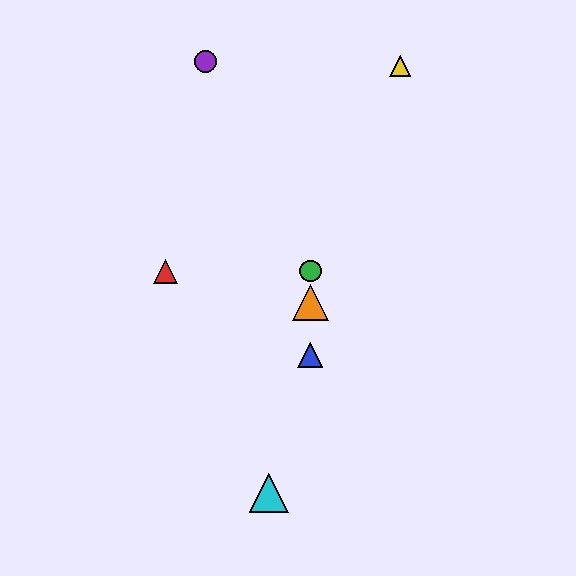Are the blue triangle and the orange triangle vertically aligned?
Yes, both are at x≈310.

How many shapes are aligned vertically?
3 shapes (the blue triangle, the green circle, the orange triangle) are aligned vertically.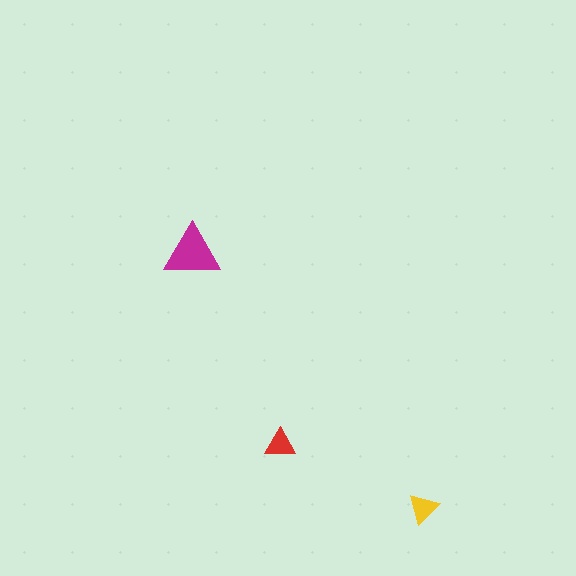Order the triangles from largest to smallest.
the magenta one, the red one, the yellow one.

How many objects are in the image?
There are 3 objects in the image.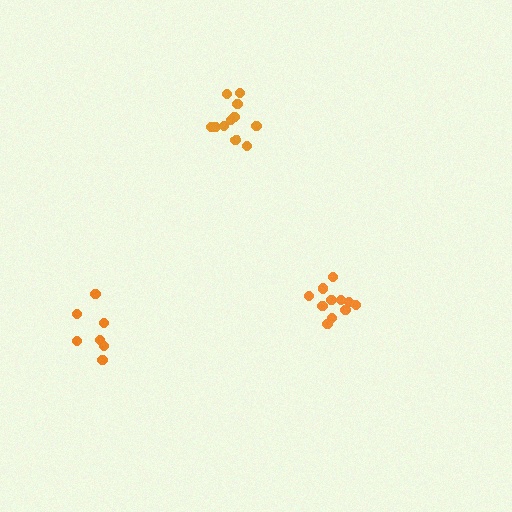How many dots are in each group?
Group 1: 7 dots, Group 2: 11 dots, Group 3: 11 dots (29 total).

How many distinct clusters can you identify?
There are 3 distinct clusters.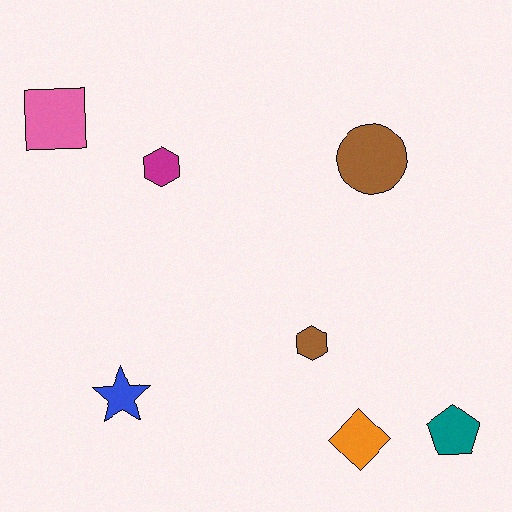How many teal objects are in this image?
There is 1 teal object.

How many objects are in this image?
There are 7 objects.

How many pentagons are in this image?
There is 1 pentagon.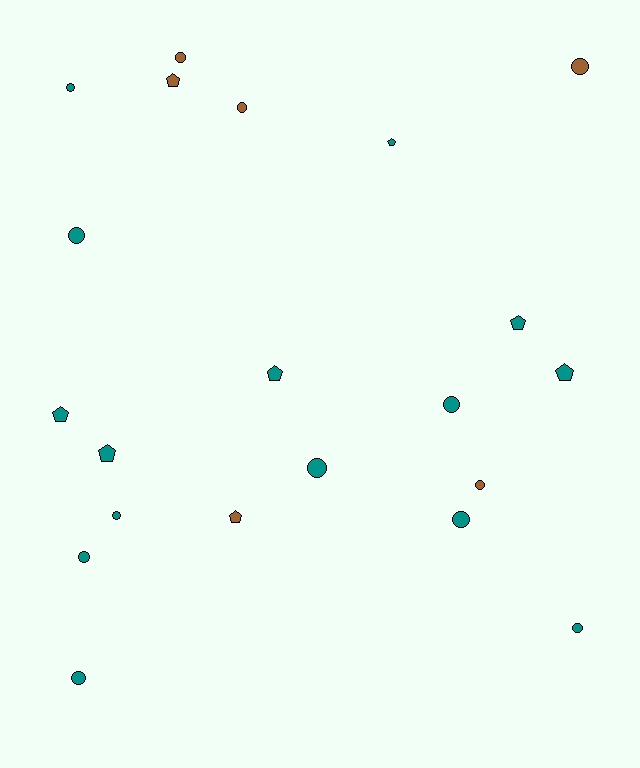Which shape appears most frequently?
Circle, with 13 objects.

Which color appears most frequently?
Teal, with 15 objects.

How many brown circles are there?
There are 4 brown circles.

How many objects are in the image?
There are 21 objects.